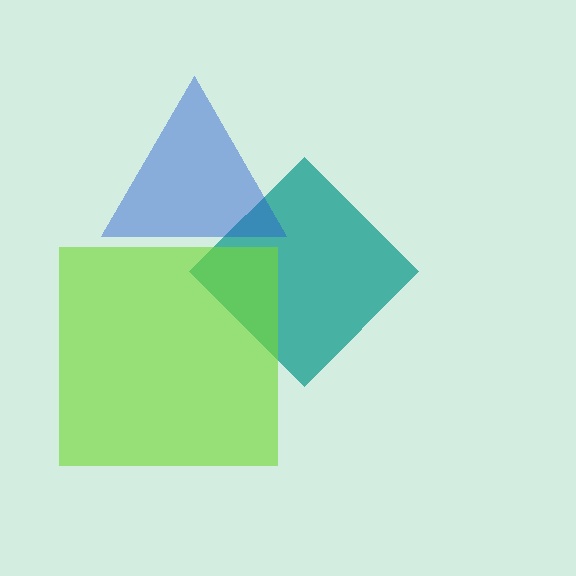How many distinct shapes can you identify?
There are 3 distinct shapes: a teal diamond, a blue triangle, a lime square.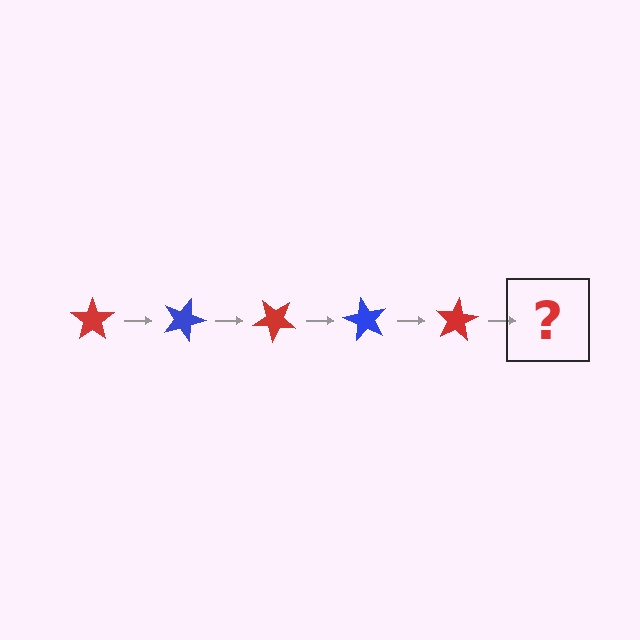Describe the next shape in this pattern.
It should be a blue star, rotated 100 degrees from the start.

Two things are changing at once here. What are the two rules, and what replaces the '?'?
The two rules are that it rotates 20 degrees each step and the color cycles through red and blue. The '?' should be a blue star, rotated 100 degrees from the start.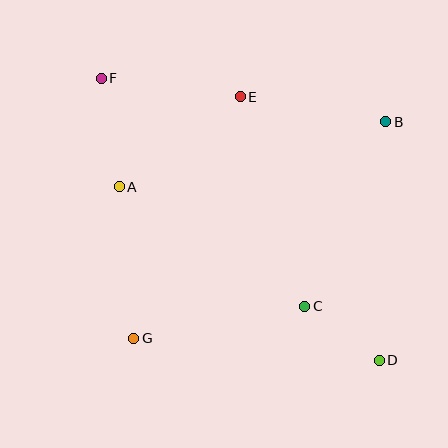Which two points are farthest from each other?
Points D and F are farthest from each other.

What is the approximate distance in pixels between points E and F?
The distance between E and F is approximately 140 pixels.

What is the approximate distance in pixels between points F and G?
The distance between F and G is approximately 262 pixels.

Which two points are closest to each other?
Points C and D are closest to each other.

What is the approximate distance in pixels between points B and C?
The distance between B and C is approximately 201 pixels.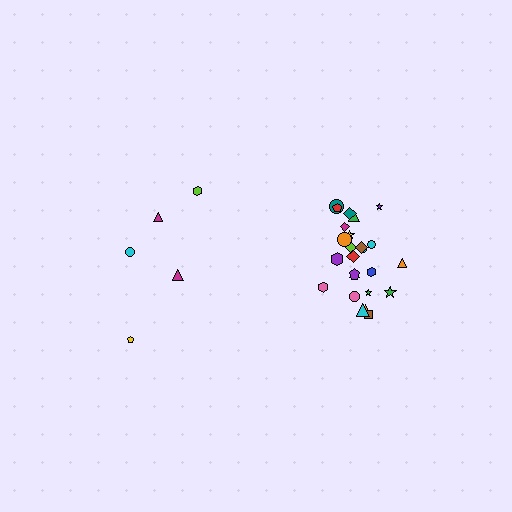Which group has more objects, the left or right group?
The right group.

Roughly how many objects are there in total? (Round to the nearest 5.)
Roughly 30 objects in total.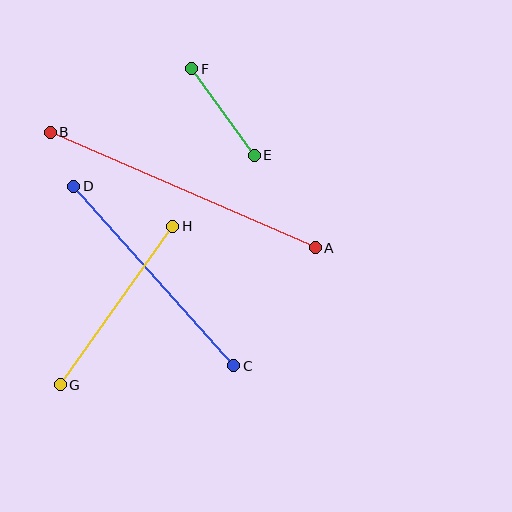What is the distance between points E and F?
The distance is approximately 107 pixels.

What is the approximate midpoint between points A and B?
The midpoint is at approximately (183, 190) pixels.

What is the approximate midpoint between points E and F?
The midpoint is at approximately (223, 112) pixels.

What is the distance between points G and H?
The distance is approximately 195 pixels.